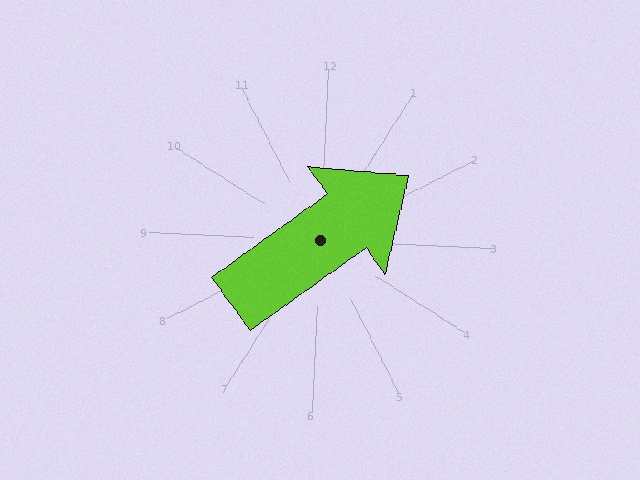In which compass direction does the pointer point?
Northeast.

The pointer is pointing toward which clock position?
Roughly 2 o'clock.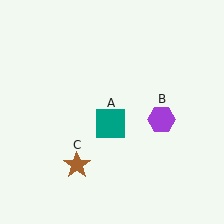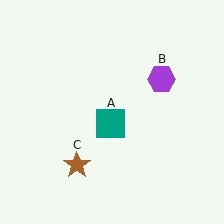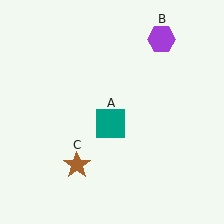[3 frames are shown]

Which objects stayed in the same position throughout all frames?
Teal square (object A) and brown star (object C) remained stationary.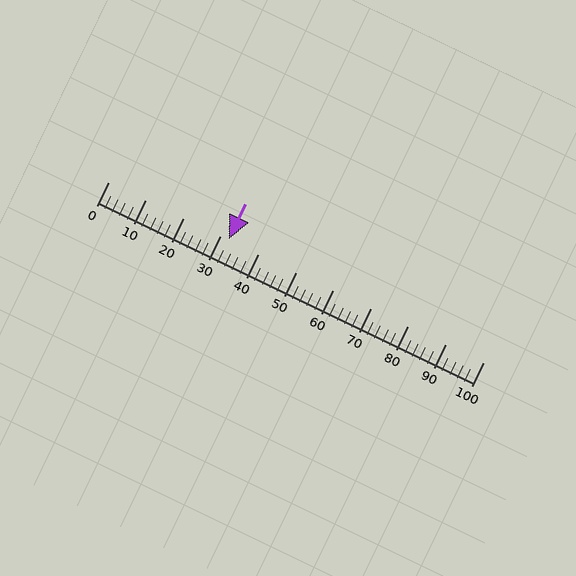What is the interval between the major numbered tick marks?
The major tick marks are spaced 10 units apart.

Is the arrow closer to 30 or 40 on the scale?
The arrow is closer to 30.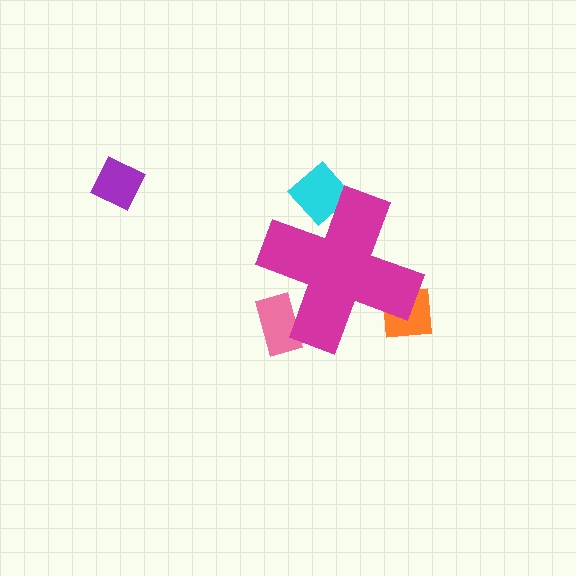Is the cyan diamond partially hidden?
Yes, the cyan diamond is partially hidden behind the magenta cross.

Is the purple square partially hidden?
No, the purple square is fully visible.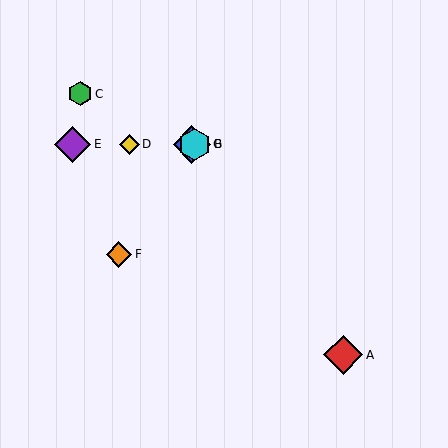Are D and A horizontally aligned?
No, D is at y≈144 and A is at y≈355.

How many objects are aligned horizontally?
4 objects (B, D, E, G) are aligned horizontally.